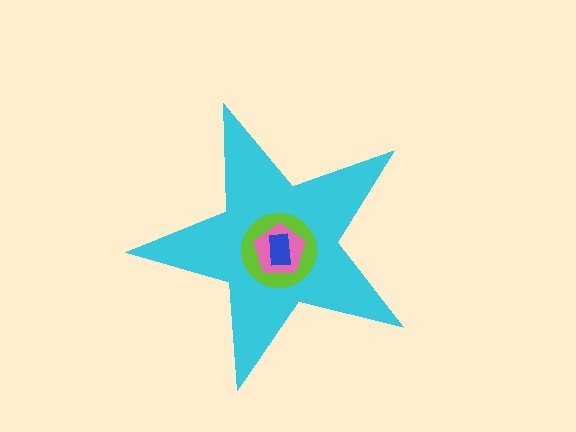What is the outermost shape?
The cyan star.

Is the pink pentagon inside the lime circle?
Yes.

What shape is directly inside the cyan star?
The lime circle.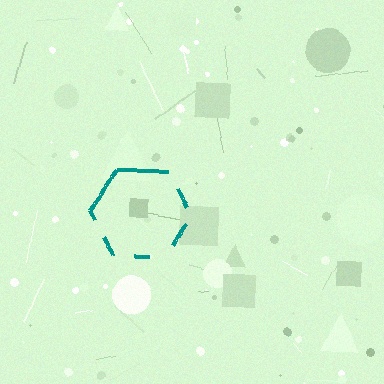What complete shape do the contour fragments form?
The contour fragments form a hexagon.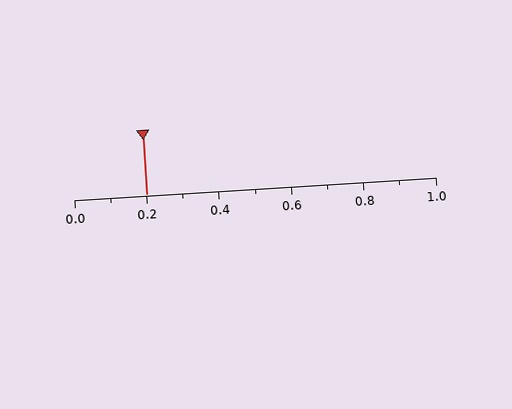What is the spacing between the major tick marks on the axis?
The major ticks are spaced 0.2 apart.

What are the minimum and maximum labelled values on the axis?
The axis runs from 0.0 to 1.0.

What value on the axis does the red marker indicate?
The marker indicates approximately 0.2.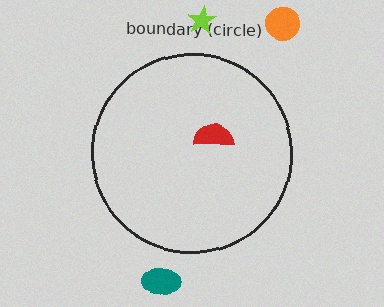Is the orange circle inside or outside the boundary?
Outside.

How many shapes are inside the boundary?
1 inside, 3 outside.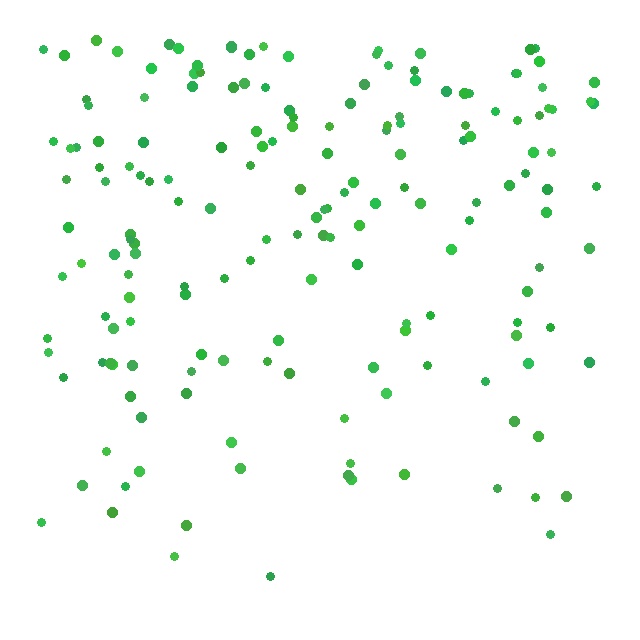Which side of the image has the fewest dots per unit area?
The bottom.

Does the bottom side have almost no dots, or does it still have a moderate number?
Still a moderate number, just noticeably fewer than the top.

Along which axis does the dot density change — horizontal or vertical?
Vertical.